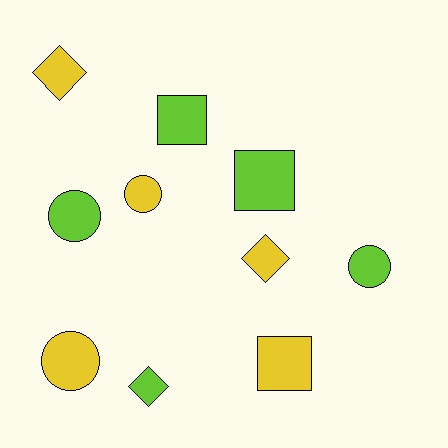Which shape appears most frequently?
Circle, with 4 objects.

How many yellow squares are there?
There is 1 yellow square.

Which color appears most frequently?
Lime, with 5 objects.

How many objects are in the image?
There are 10 objects.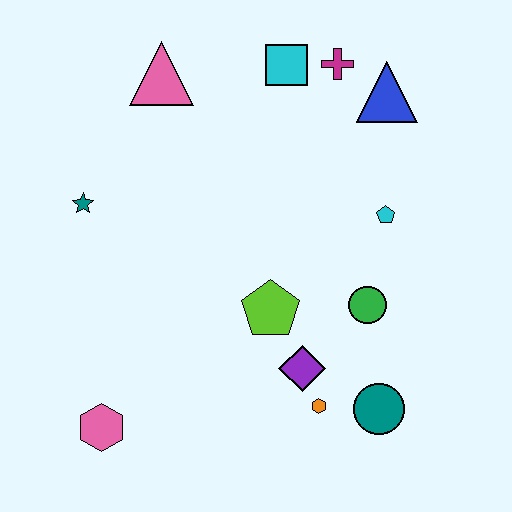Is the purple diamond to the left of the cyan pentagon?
Yes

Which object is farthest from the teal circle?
The pink triangle is farthest from the teal circle.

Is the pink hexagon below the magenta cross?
Yes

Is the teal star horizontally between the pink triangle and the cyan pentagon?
No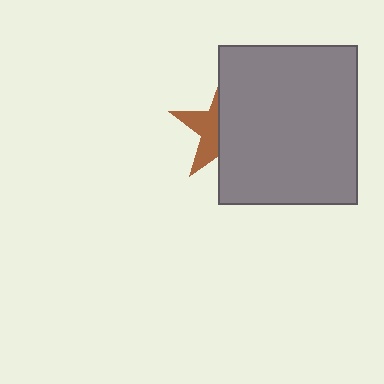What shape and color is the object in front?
The object in front is a gray rectangle.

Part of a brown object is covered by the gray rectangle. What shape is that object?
It is a star.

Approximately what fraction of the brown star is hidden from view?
Roughly 61% of the brown star is hidden behind the gray rectangle.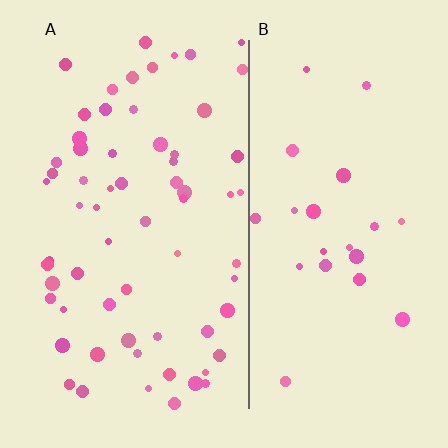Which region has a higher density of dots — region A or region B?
A (the left).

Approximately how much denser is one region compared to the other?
Approximately 2.8× — region A over region B.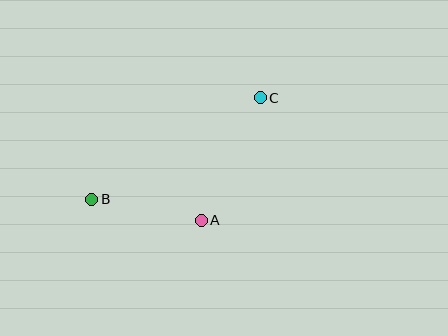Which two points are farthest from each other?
Points B and C are farthest from each other.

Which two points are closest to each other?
Points A and B are closest to each other.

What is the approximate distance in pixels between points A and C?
The distance between A and C is approximately 136 pixels.